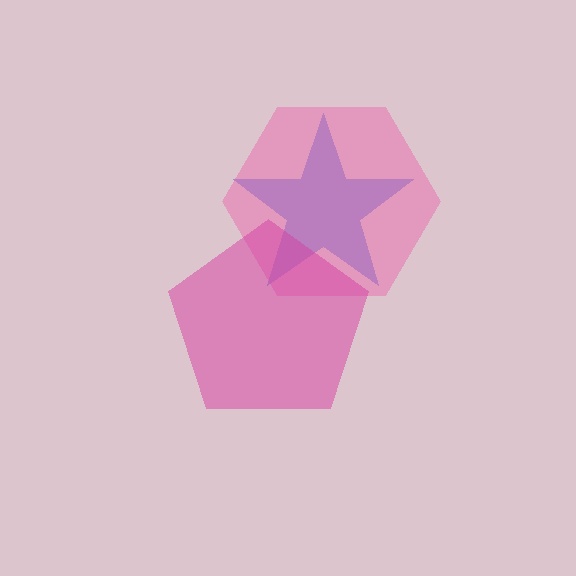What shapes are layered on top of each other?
The layered shapes are: a blue star, a pink hexagon, a magenta pentagon.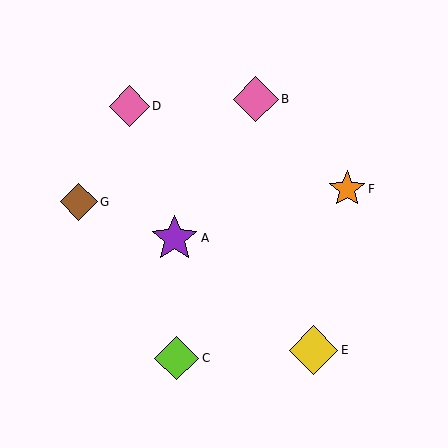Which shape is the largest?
The yellow diamond (labeled E) is the largest.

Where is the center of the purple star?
The center of the purple star is at (175, 238).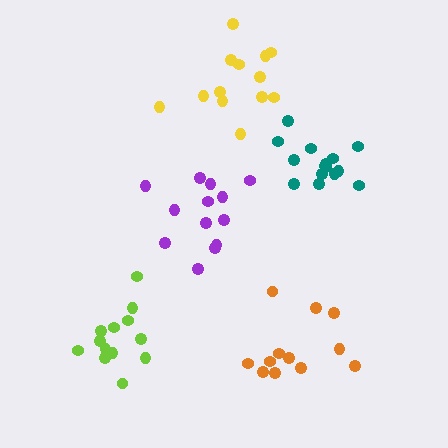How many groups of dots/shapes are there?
There are 5 groups.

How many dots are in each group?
Group 1: 12 dots, Group 2: 13 dots, Group 3: 13 dots, Group 4: 15 dots, Group 5: 13 dots (66 total).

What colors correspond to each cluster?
The clusters are colored: orange, yellow, lime, teal, purple.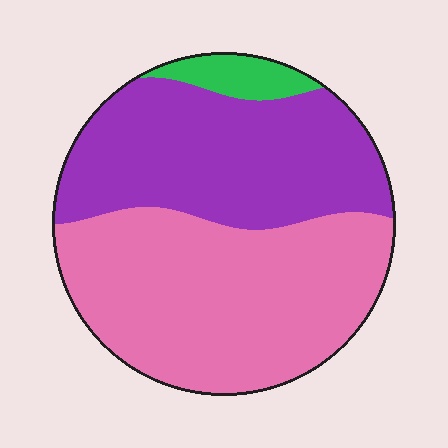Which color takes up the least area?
Green, at roughly 5%.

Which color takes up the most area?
Pink, at roughly 50%.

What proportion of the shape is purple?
Purple takes up about two fifths (2/5) of the shape.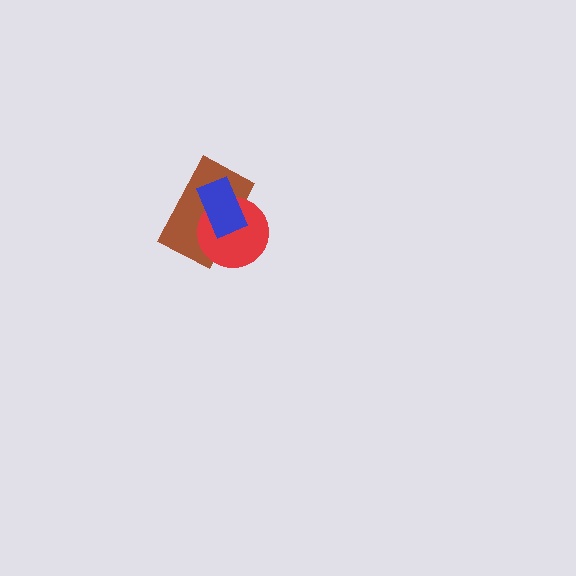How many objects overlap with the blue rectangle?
2 objects overlap with the blue rectangle.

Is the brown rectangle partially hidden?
Yes, it is partially covered by another shape.